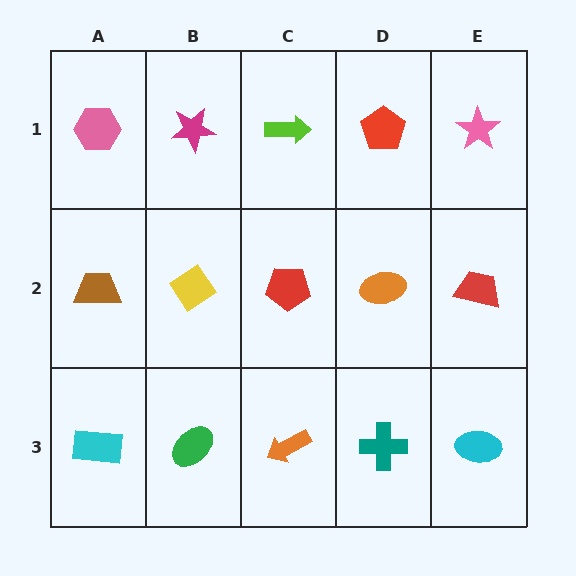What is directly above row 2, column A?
A pink hexagon.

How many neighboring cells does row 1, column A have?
2.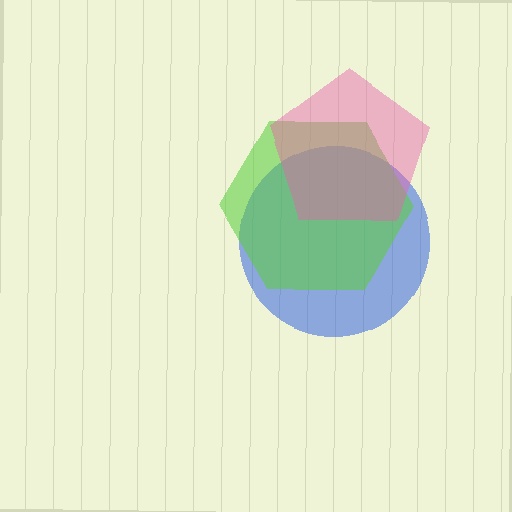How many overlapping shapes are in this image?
There are 3 overlapping shapes in the image.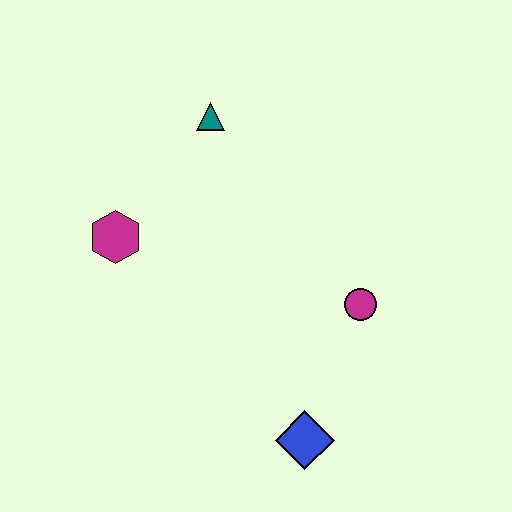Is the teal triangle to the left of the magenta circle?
Yes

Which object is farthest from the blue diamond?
The teal triangle is farthest from the blue diamond.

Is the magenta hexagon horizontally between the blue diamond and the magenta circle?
No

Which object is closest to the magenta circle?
The blue diamond is closest to the magenta circle.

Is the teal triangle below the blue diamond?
No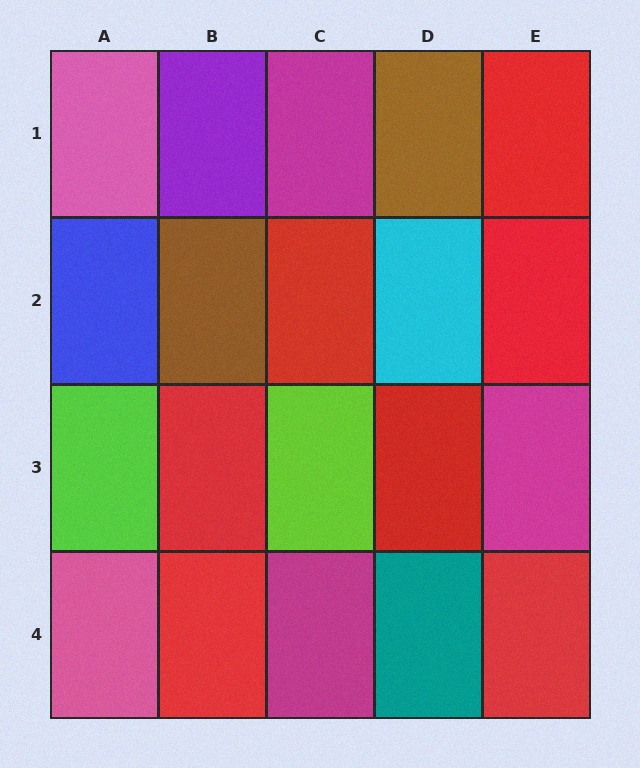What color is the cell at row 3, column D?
Red.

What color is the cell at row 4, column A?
Pink.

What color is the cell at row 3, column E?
Magenta.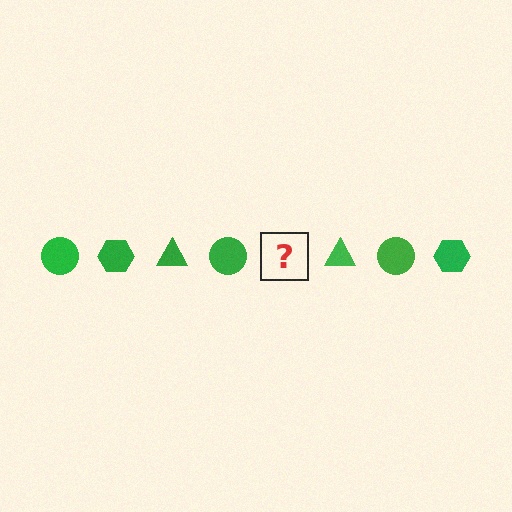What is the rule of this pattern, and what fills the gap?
The rule is that the pattern cycles through circle, hexagon, triangle shapes in green. The gap should be filled with a green hexagon.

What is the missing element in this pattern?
The missing element is a green hexagon.